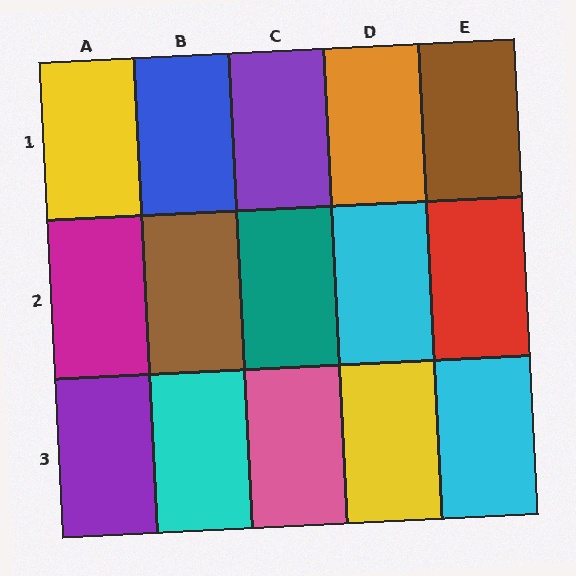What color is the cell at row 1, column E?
Brown.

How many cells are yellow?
2 cells are yellow.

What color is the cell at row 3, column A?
Purple.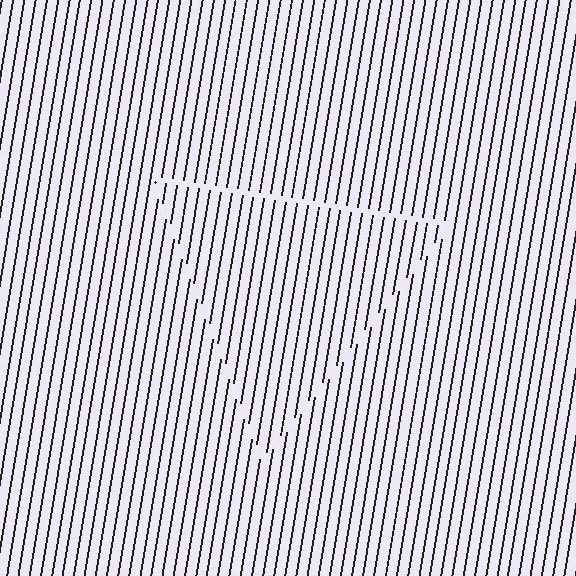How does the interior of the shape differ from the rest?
The interior of the shape contains the same grating, shifted by half a period — the contour is defined by the phase discontinuity where line-ends from the inner and outer gratings abut.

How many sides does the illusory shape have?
3 sides — the line-ends trace a triangle.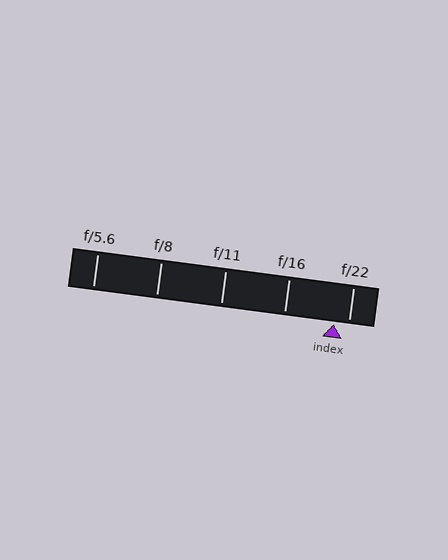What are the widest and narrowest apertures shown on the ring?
The widest aperture shown is f/5.6 and the narrowest is f/22.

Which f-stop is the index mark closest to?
The index mark is closest to f/22.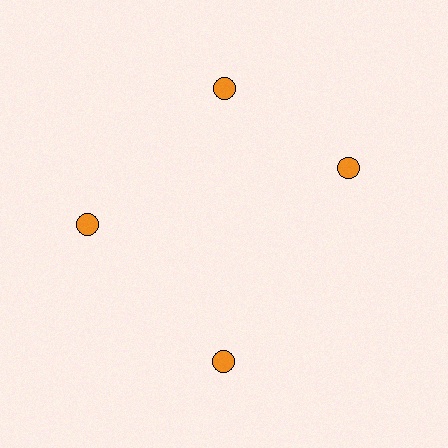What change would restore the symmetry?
The symmetry would be restored by rotating it back into even spacing with its neighbors so that all 4 circles sit at equal angles and equal distance from the center.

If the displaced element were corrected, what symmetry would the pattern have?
It would have 4-fold rotational symmetry — the pattern would map onto itself every 90 degrees.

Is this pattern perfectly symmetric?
No. The 4 orange circles are arranged in a ring, but one element near the 3 o'clock position is rotated out of alignment along the ring, breaking the 4-fold rotational symmetry.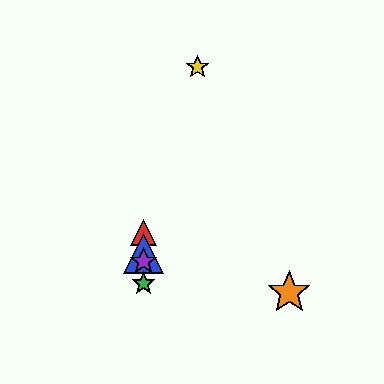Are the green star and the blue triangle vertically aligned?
Yes, both are at x≈144.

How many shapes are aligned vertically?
4 shapes (the red triangle, the blue triangle, the green star, the purple star) are aligned vertically.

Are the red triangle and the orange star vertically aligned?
No, the red triangle is at x≈144 and the orange star is at x≈289.